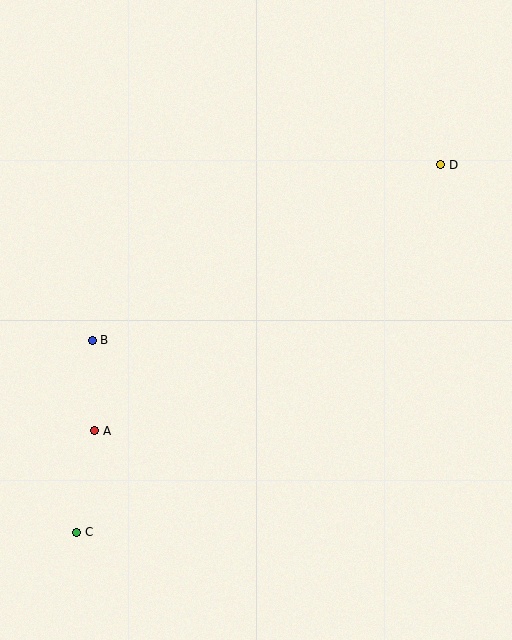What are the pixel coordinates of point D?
Point D is at (441, 165).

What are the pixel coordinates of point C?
Point C is at (77, 532).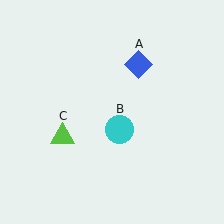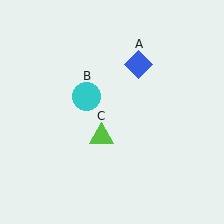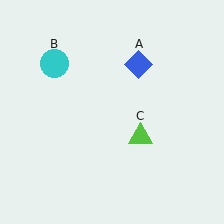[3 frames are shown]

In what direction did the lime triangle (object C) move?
The lime triangle (object C) moved right.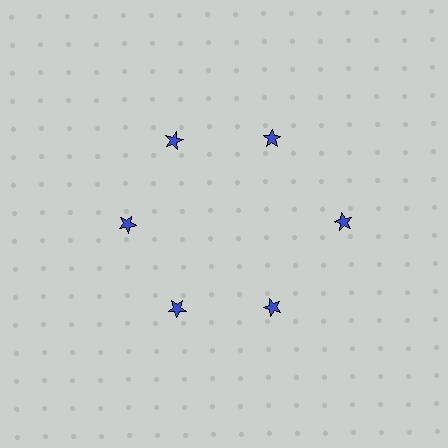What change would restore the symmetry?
The symmetry would be restored by moving it inward, back onto the ring so that all 6 stars sit at equal angles and equal distance from the center.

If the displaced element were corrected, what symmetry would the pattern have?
It would have 6-fold rotational symmetry — the pattern would map onto itself every 60 degrees.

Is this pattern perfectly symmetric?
No. The 6 blue stars are arranged in a ring, but one element near the 3 o'clock position is pushed outward from the center, breaking the 6-fold rotational symmetry.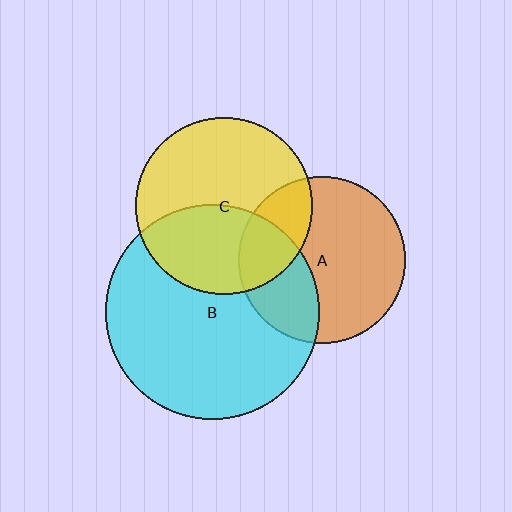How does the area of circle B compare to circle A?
Approximately 1.7 times.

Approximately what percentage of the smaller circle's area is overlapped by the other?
Approximately 40%.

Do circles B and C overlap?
Yes.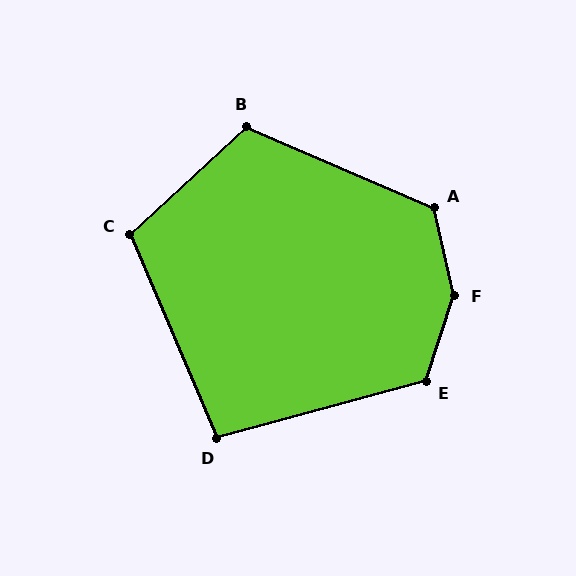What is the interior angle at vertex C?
Approximately 110 degrees (obtuse).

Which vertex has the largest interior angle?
F, at approximately 148 degrees.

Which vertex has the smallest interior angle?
D, at approximately 98 degrees.